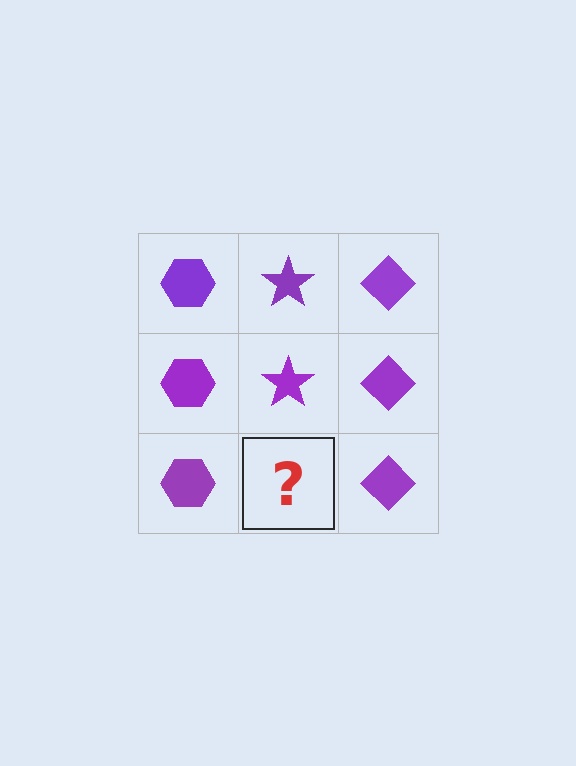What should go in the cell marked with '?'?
The missing cell should contain a purple star.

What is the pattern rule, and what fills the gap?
The rule is that each column has a consistent shape. The gap should be filled with a purple star.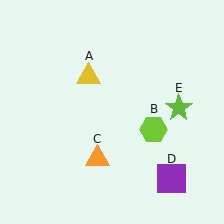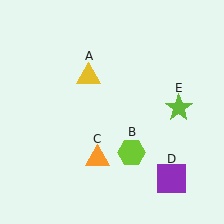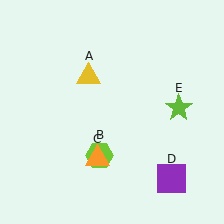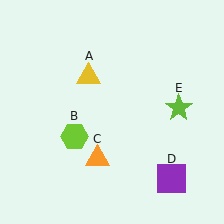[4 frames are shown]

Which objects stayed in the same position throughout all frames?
Yellow triangle (object A) and orange triangle (object C) and purple square (object D) and lime star (object E) remained stationary.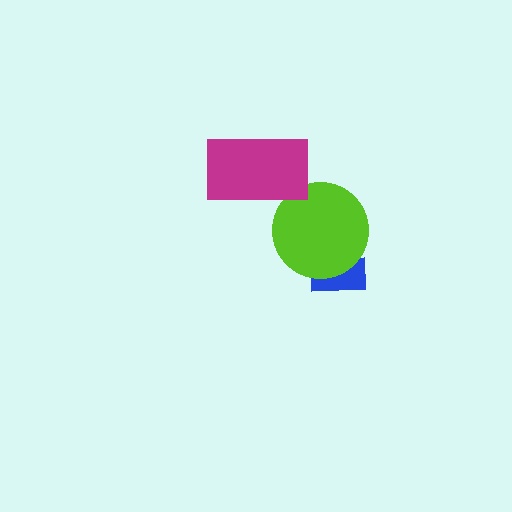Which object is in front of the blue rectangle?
The lime circle is in front of the blue rectangle.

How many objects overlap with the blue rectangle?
1 object overlaps with the blue rectangle.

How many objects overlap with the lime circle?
1 object overlaps with the lime circle.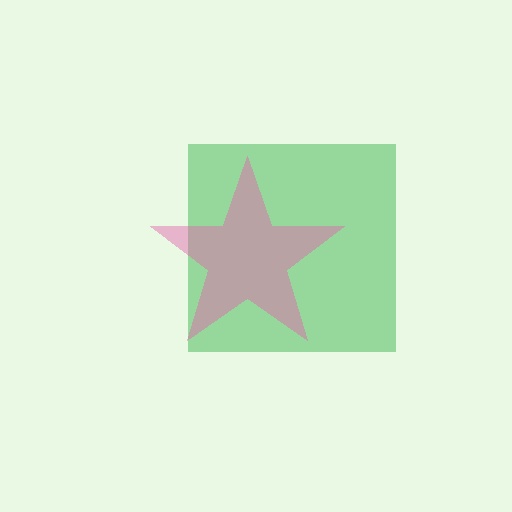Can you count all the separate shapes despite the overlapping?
Yes, there are 2 separate shapes.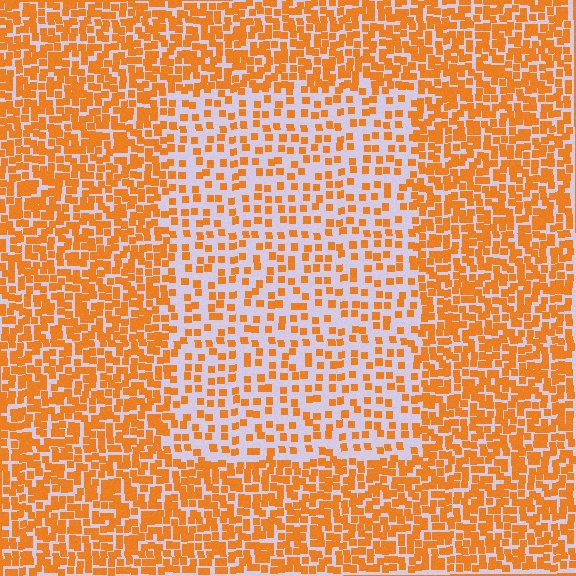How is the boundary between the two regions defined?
The boundary is defined by a change in element density (approximately 2.2x ratio). All elements are the same color, size, and shape.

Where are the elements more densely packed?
The elements are more densely packed outside the rectangle boundary.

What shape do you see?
I see a rectangle.